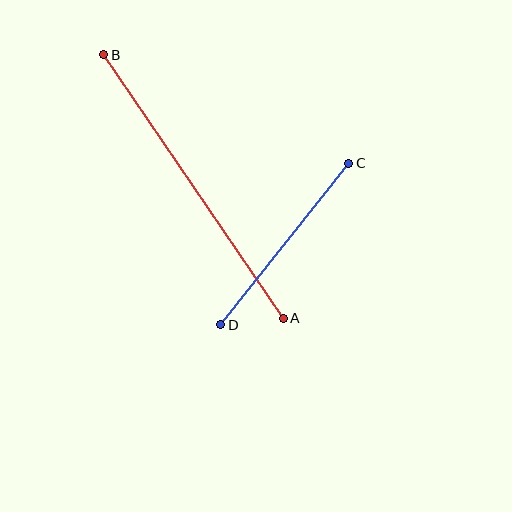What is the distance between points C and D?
The distance is approximately 206 pixels.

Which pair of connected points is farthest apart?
Points A and B are farthest apart.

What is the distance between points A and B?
The distance is approximately 319 pixels.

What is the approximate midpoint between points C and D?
The midpoint is at approximately (285, 244) pixels.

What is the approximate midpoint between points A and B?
The midpoint is at approximately (193, 187) pixels.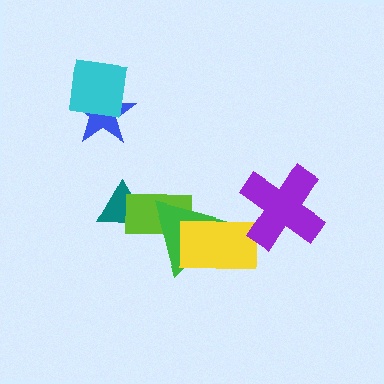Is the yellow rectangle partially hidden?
No, no other shape covers it.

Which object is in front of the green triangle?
The yellow rectangle is in front of the green triangle.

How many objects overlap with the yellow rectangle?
1 object overlaps with the yellow rectangle.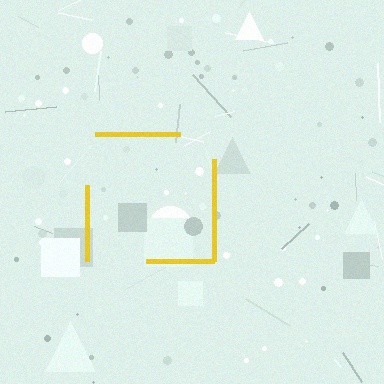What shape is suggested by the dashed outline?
The dashed outline suggests a square.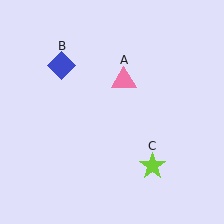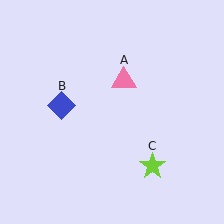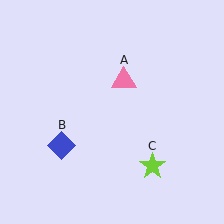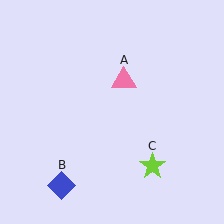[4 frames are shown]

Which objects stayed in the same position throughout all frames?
Pink triangle (object A) and lime star (object C) remained stationary.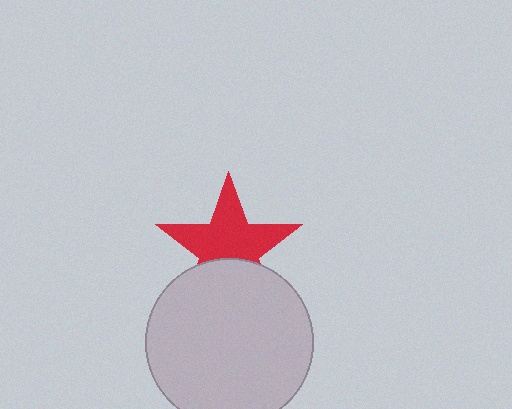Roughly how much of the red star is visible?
Most of it is visible (roughly 65%).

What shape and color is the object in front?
The object in front is a light gray circle.